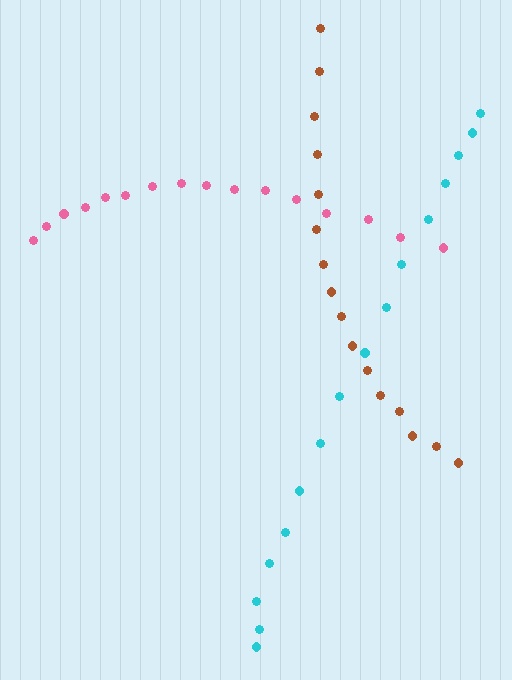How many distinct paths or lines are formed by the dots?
There are 3 distinct paths.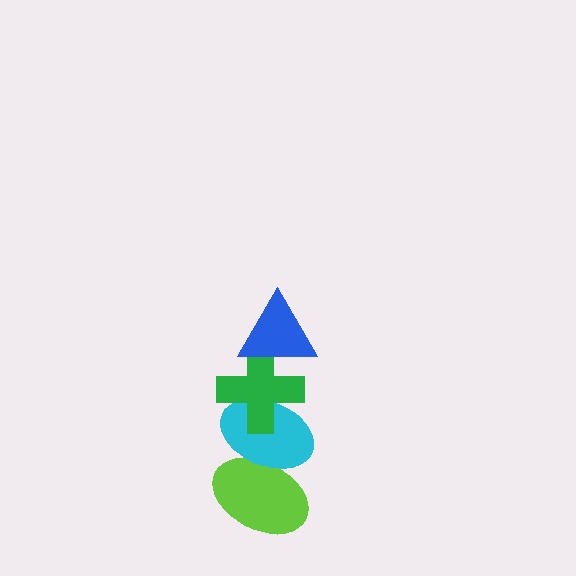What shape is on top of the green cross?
The blue triangle is on top of the green cross.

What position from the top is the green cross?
The green cross is 2nd from the top.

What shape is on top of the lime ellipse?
The cyan ellipse is on top of the lime ellipse.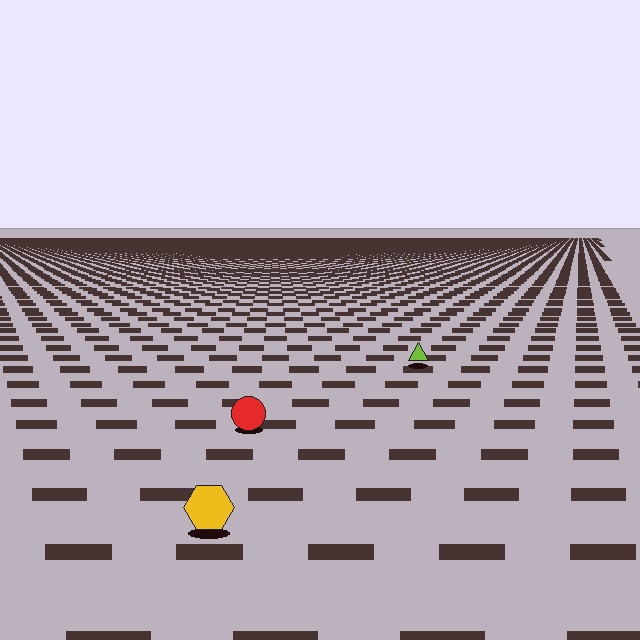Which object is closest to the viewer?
The yellow hexagon is closest. The texture marks near it are larger and more spread out.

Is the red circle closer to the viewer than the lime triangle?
Yes. The red circle is closer — you can tell from the texture gradient: the ground texture is coarser near it.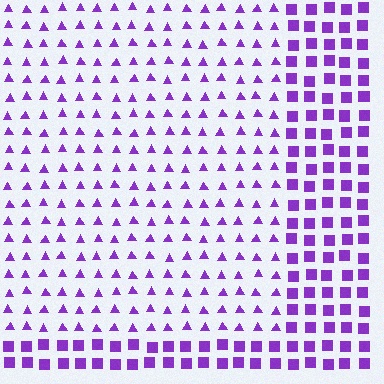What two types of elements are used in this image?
The image uses triangles inside the rectangle region and squares outside it.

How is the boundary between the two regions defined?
The boundary is defined by a change in element shape: triangles inside vs. squares outside. All elements share the same color and spacing.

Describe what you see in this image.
The image is filled with small purple elements arranged in a uniform grid. A rectangle-shaped region contains triangles, while the surrounding area contains squares. The boundary is defined purely by the change in element shape.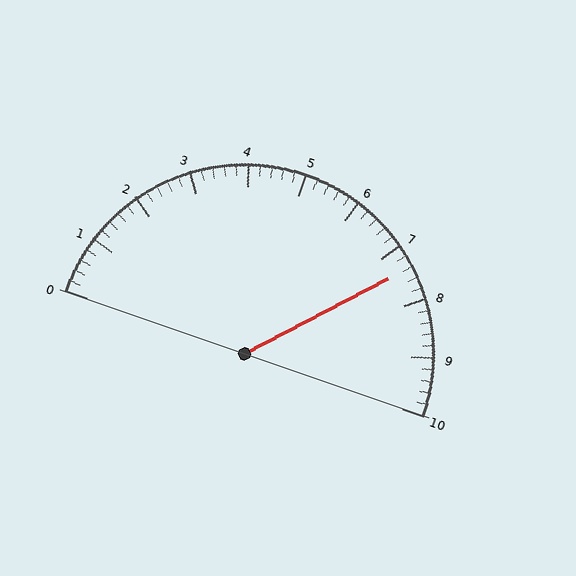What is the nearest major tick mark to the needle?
The nearest major tick mark is 7.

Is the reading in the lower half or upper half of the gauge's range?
The reading is in the upper half of the range (0 to 10).